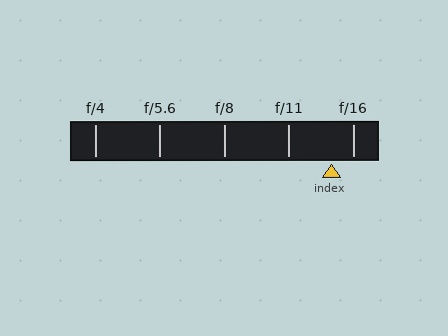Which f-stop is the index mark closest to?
The index mark is closest to f/16.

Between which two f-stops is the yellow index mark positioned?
The index mark is between f/11 and f/16.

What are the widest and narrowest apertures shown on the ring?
The widest aperture shown is f/4 and the narrowest is f/16.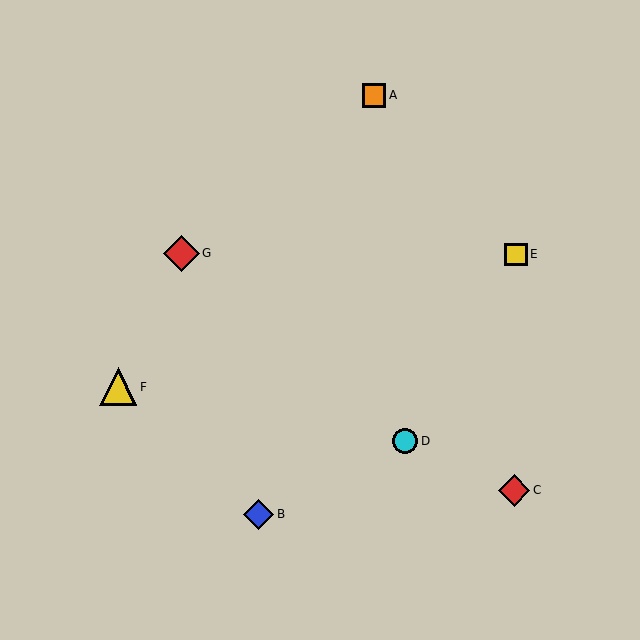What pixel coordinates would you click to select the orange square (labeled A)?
Click at (374, 95) to select the orange square A.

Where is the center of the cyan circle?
The center of the cyan circle is at (405, 441).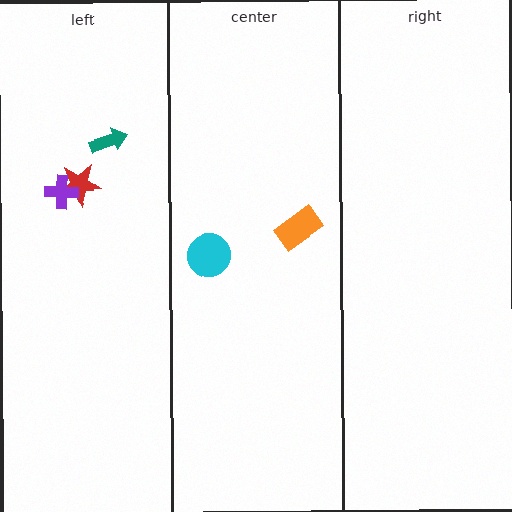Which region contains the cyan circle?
The center region.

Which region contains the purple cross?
The left region.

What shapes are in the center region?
The orange rectangle, the cyan circle.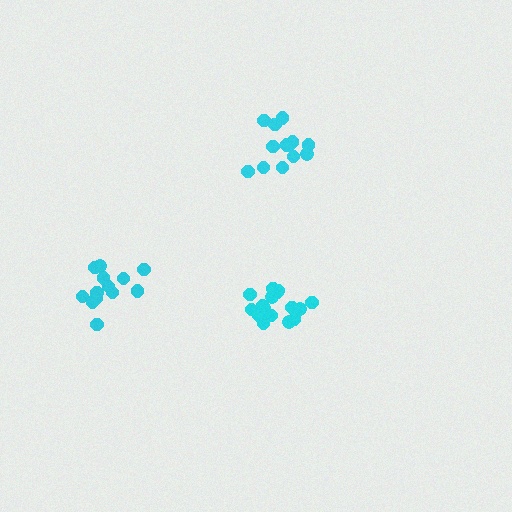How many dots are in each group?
Group 1: 13 dots, Group 2: 17 dots, Group 3: 13 dots (43 total).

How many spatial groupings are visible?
There are 3 spatial groupings.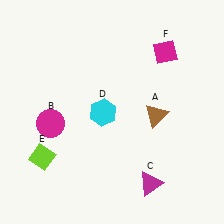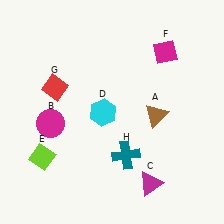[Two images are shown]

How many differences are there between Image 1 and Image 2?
There are 2 differences between the two images.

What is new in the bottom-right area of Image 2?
A teal cross (H) was added in the bottom-right area of Image 2.